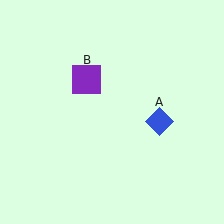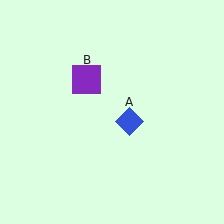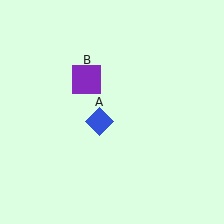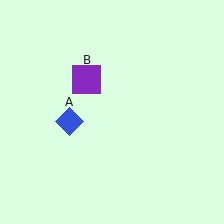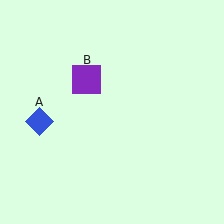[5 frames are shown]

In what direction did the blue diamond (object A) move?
The blue diamond (object A) moved left.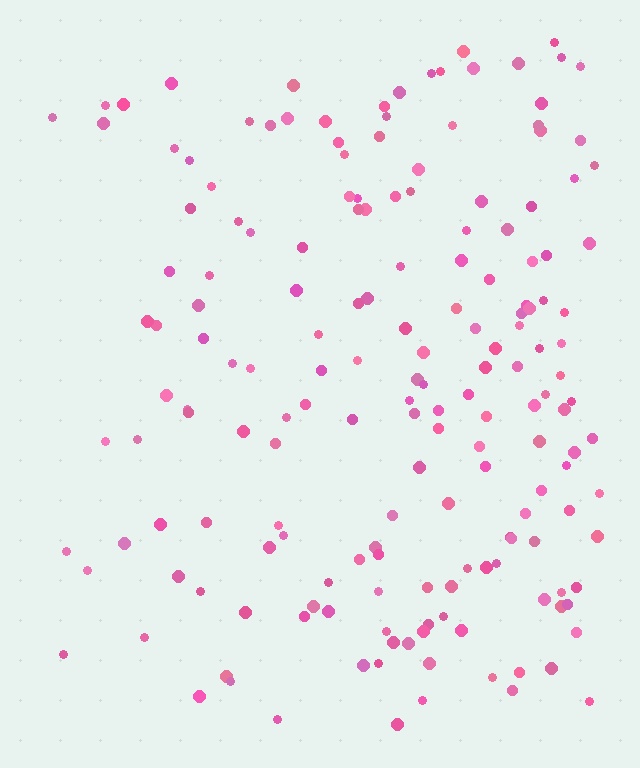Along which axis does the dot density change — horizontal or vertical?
Horizontal.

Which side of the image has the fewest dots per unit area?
The left.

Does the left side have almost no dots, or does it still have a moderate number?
Still a moderate number, just noticeably fewer than the right.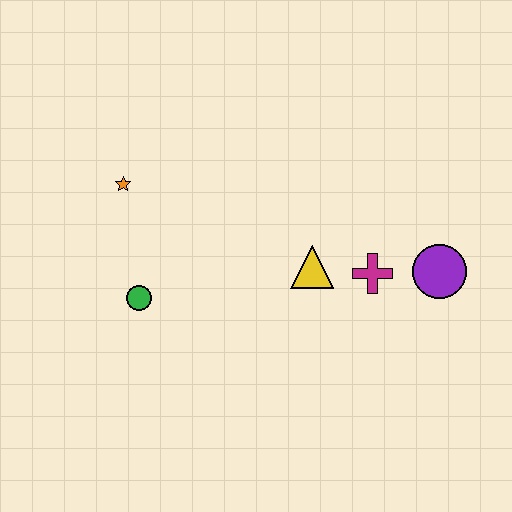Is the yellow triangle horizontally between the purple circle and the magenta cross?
No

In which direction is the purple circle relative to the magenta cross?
The purple circle is to the right of the magenta cross.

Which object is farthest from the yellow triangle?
The orange star is farthest from the yellow triangle.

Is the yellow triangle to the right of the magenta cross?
No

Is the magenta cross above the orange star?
No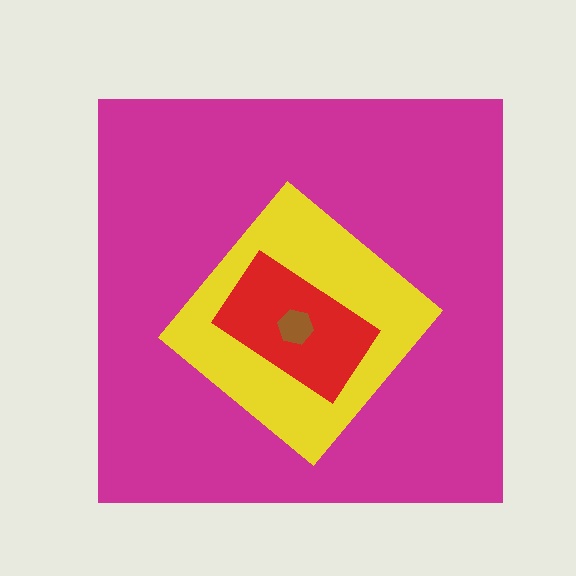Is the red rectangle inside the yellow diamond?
Yes.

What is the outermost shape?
The magenta square.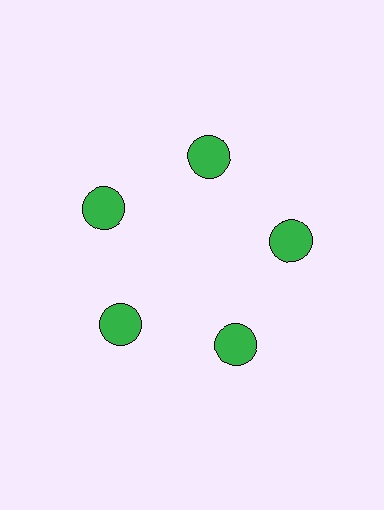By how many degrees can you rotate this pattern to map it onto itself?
The pattern maps onto itself every 72 degrees of rotation.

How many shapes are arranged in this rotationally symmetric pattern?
There are 5 shapes, arranged in 5 groups of 1.